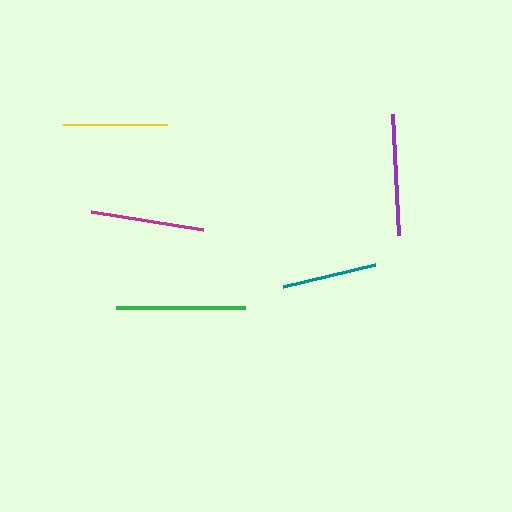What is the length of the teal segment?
The teal segment is approximately 95 pixels long.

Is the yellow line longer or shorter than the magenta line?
The magenta line is longer than the yellow line.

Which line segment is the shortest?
The teal line is the shortest at approximately 95 pixels.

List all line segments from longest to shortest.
From longest to shortest: green, purple, magenta, yellow, teal.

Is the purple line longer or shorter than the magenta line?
The purple line is longer than the magenta line.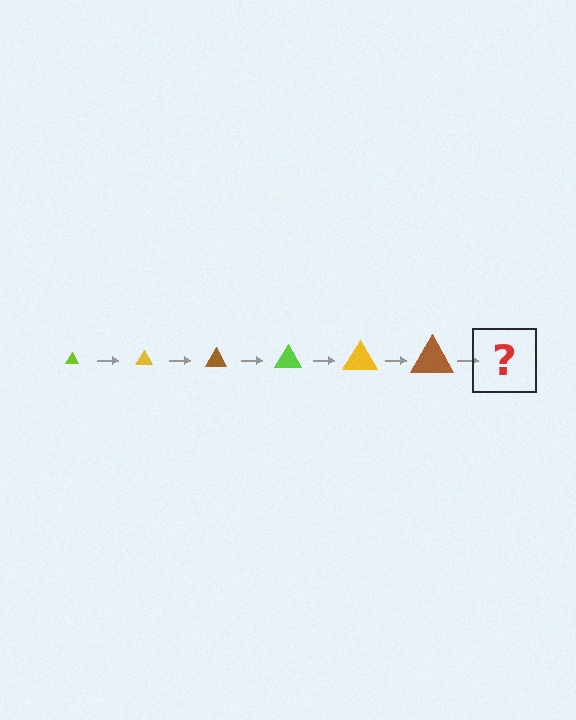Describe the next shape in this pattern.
It should be a lime triangle, larger than the previous one.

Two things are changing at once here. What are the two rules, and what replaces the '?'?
The two rules are that the triangle grows larger each step and the color cycles through lime, yellow, and brown. The '?' should be a lime triangle, larger than the previous one.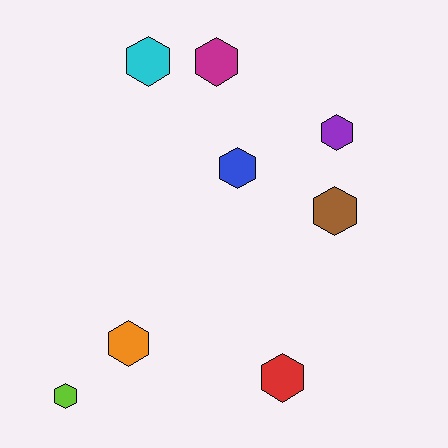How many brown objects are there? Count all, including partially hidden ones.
There is 1 brown object.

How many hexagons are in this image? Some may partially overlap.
There are 8 hexagons.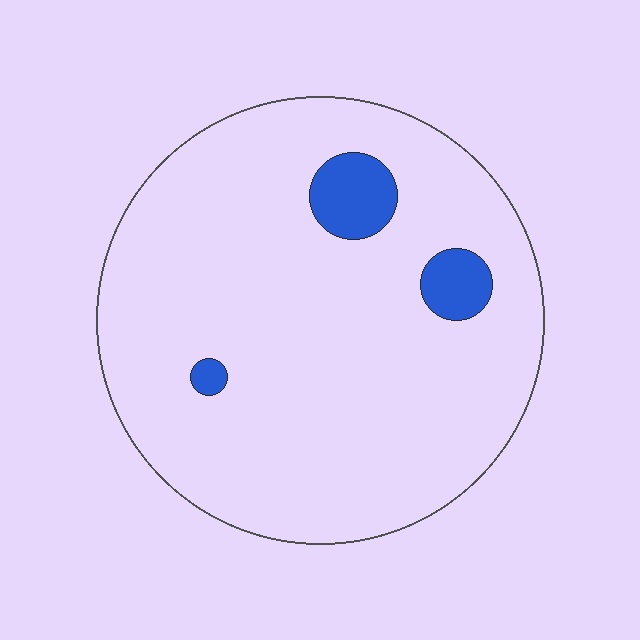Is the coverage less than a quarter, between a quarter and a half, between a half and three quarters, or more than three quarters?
Less than a quarter.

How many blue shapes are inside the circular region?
3.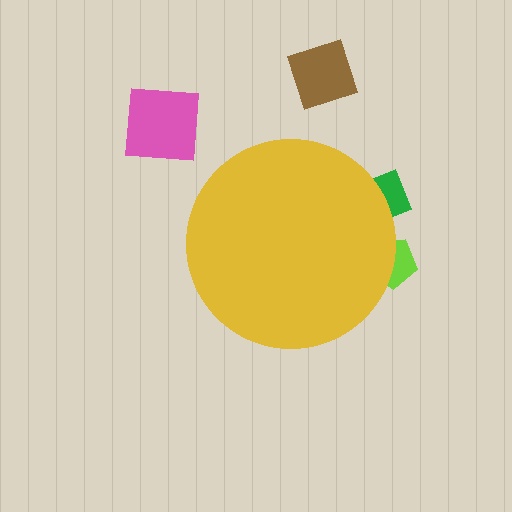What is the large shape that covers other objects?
A yellow circle.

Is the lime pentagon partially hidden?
Yes, the lime pentagon is partially hidden behind the yellow circle.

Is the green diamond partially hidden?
Yes, the green diamond is partially hidden behind the yellow circle.